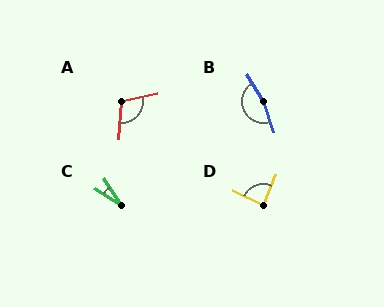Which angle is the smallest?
C, at approximately 25 degrees.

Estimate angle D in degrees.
Approximately 86 degrees.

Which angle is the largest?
B, at approximately 167 degrees.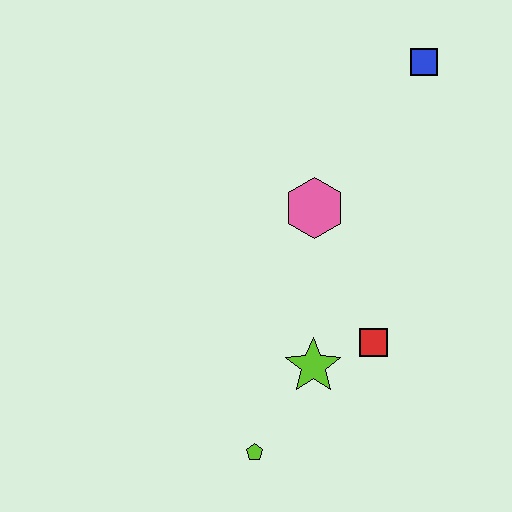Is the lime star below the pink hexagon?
Yes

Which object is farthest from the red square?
The blue square is farthest from the red square.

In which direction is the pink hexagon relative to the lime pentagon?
The pink hexagon is above the lime pentagon.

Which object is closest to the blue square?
The pink hexagon is closest to the blue square.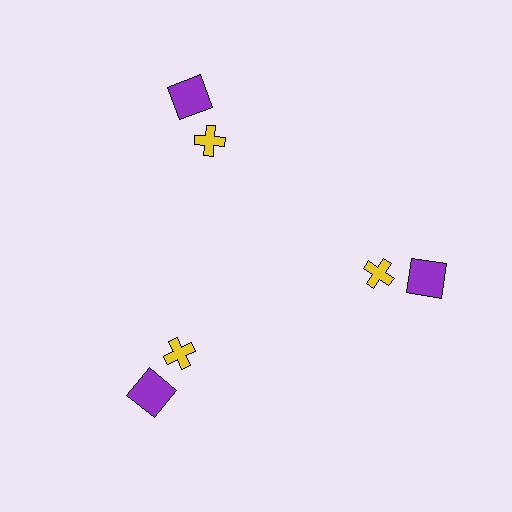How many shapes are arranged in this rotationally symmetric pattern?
There are 6 shapes, arranged in 3 groups of 2.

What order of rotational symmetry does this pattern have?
This pattern has 3-fold rotational symmetry.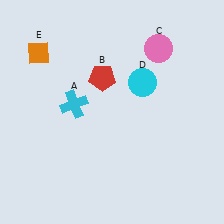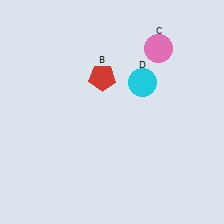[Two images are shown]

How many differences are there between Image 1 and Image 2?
There are 2 differences between the two images.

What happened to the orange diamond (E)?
The orange diamond (E) was removed in Image 2. It was in the top-left area of Image 1.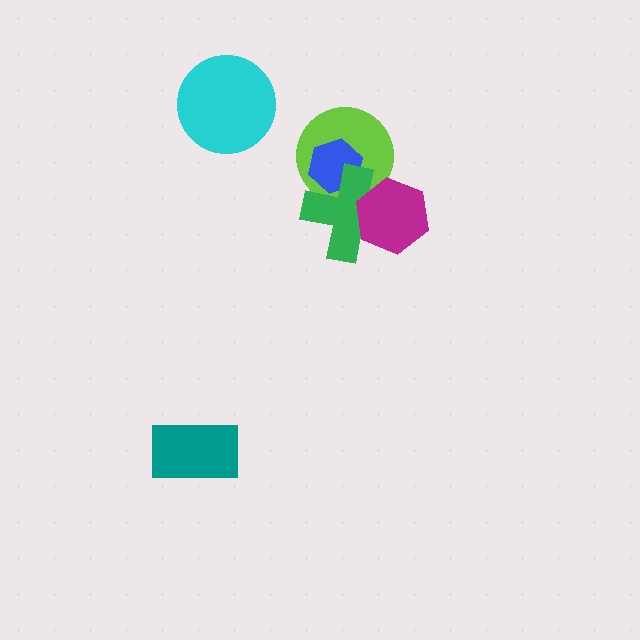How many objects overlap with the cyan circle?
0 objects overlap with the cyan circle.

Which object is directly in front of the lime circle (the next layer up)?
The blue hexagon is directly in front of the lime circle.